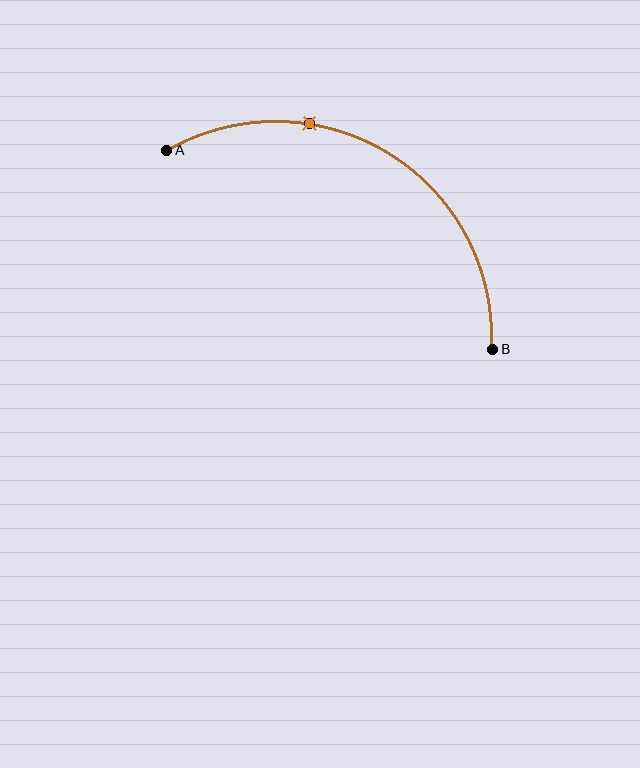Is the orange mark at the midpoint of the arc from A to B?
No. The orange mark lies on the arc but is closer to endpoint A. The arc midpoint would be at the point on the curve equidistant along the arc from both A and B.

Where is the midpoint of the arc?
The arc midpoint is the point on the curve farthest from the straight line joining A and B. It sits above that line.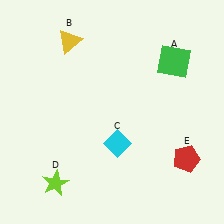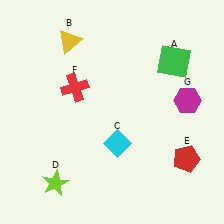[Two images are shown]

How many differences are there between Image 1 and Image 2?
There are 2 differences between the two images.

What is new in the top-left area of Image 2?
A red cross (F) was added in the top-left area of Image 2.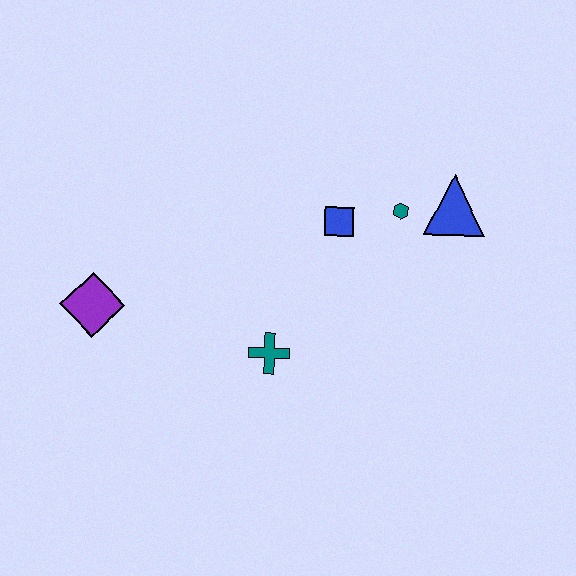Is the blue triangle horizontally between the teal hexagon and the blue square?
No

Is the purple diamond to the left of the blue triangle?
Yes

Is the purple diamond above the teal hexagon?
No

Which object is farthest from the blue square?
The purple diamond is farthest from the blue square.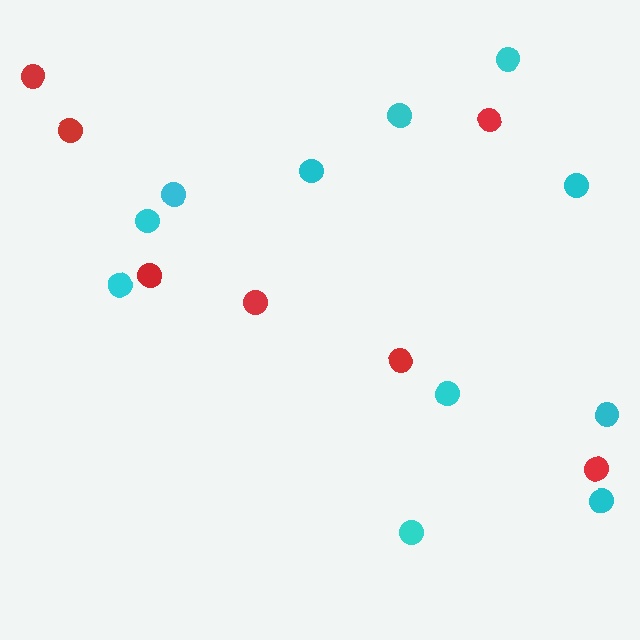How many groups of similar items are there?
There are 2 groups: one group of red circles (7) and one group of cyan circles (11).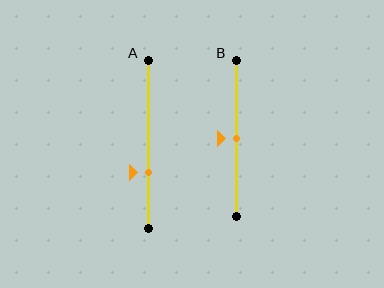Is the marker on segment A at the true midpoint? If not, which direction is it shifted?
No, the marker on segment A is shifted downward by about 17% of the segment length.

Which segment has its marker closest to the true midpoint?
Segment B has its marker closest to the true midpoint.